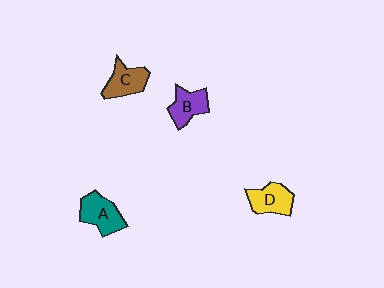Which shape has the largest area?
Shape A (teal).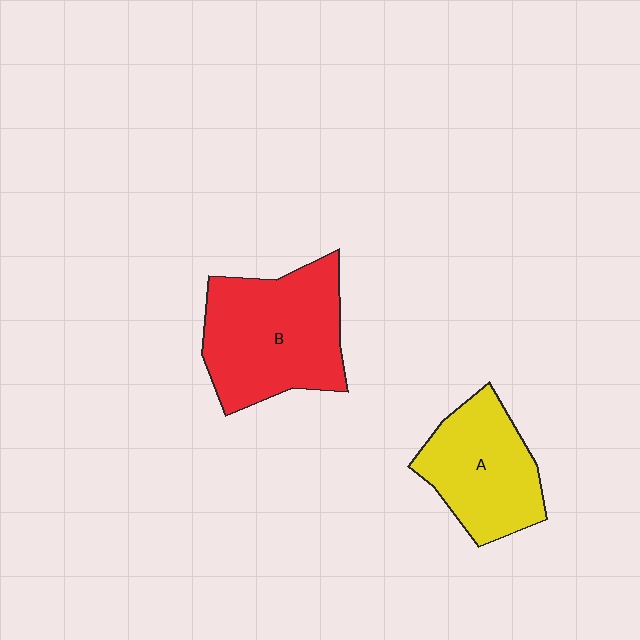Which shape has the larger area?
Shape B (red).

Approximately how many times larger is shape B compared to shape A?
Approximately 1.3 times.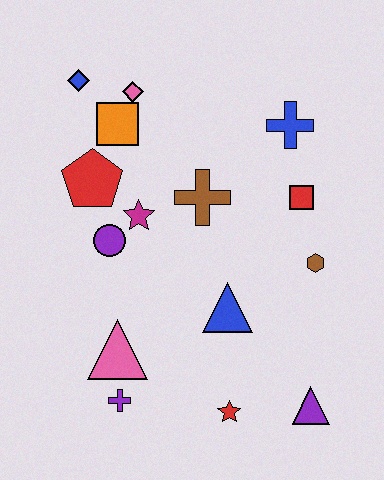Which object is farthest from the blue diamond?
The purple triangle is farthest from the blue diamond.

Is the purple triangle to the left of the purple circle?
No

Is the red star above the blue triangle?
No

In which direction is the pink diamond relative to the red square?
The pink diamond is to the left of the red square.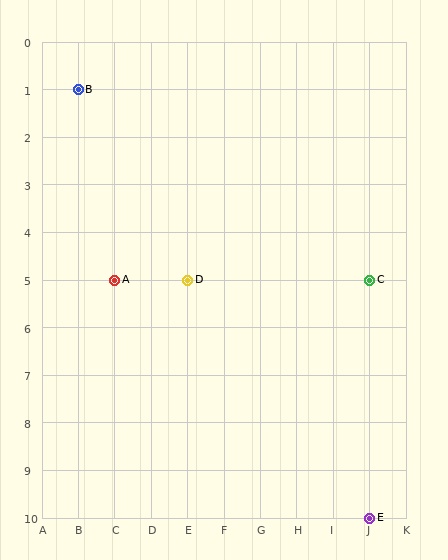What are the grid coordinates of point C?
Point C is at grid coordinates (J, 5).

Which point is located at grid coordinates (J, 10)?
Point E is at (J, 10).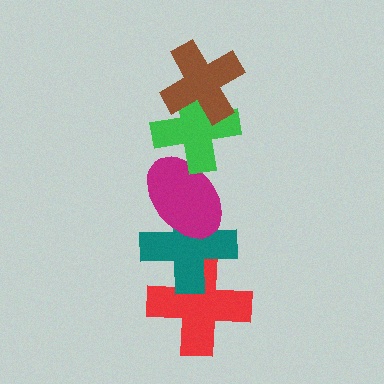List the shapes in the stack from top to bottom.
From top to bottom: the brown cross, the green cross, the magenta ellipse, the teal cross, the red cross.